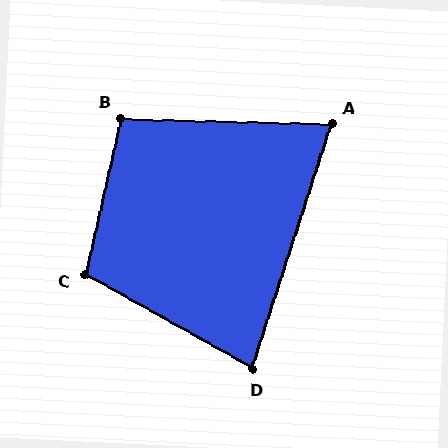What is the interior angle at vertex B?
Approximately 101 degrees (obtuse).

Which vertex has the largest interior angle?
C, at approximately 107 degrees.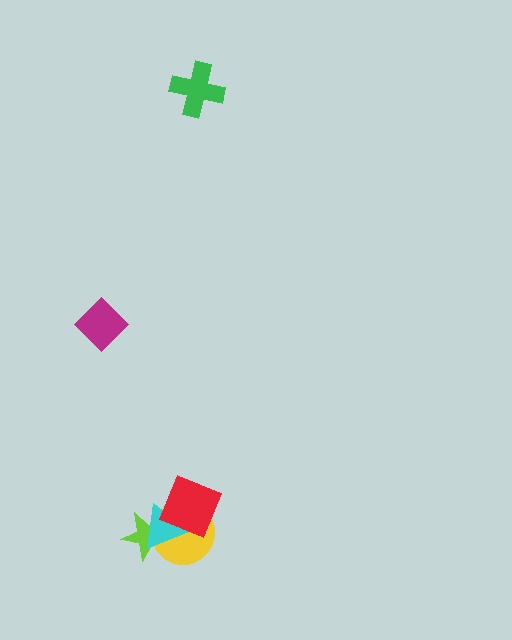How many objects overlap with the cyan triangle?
3 objects overlap with the cyan triangle.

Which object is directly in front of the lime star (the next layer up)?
The yellow circle is directly in front of the lime star.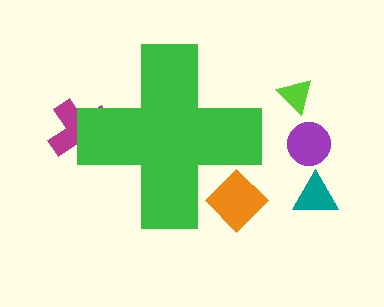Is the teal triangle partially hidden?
No, the teal triangle is fully visible.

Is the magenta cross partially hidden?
Yes, the magenta cross is partially hidden behind the green cross.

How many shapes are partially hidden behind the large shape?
2 shapes are partially hidden.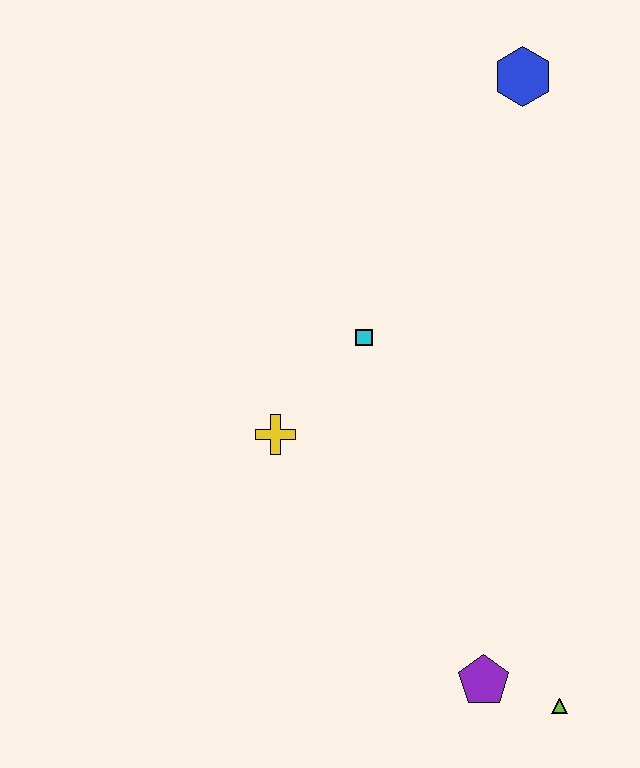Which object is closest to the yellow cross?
The cyan square is closest to the yellow cross.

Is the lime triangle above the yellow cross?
No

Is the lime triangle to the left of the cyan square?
No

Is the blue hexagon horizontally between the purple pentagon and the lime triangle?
Yes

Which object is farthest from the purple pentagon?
The blue hexagon is farthest from the purple pentagon.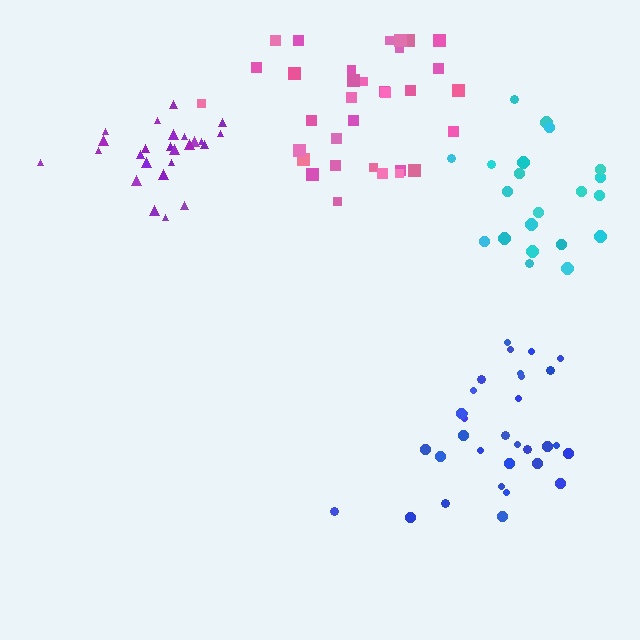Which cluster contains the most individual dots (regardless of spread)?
Pink (33).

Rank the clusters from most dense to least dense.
purple, blue, cyan, pink.